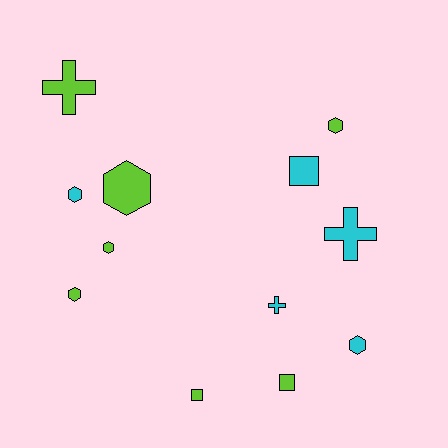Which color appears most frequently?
Lime, with 7 objects.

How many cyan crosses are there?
There are 2 cyan crosses.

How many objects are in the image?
There are 12 objects.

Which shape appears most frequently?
Hexagon, with 6 objects.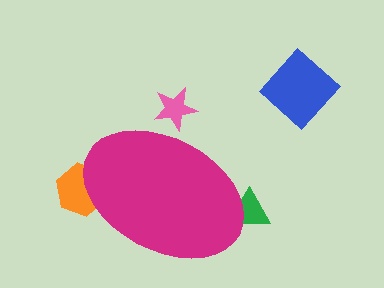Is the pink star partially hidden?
Yes, the pink star is partially hidden behind the magenta ellipse.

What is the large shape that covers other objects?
A magenta ellipse.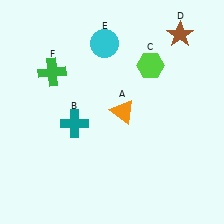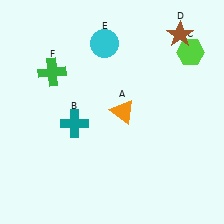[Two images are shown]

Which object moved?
The lime hexagon (C) moved right.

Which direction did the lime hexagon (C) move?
The lime hexagon (C) moved right.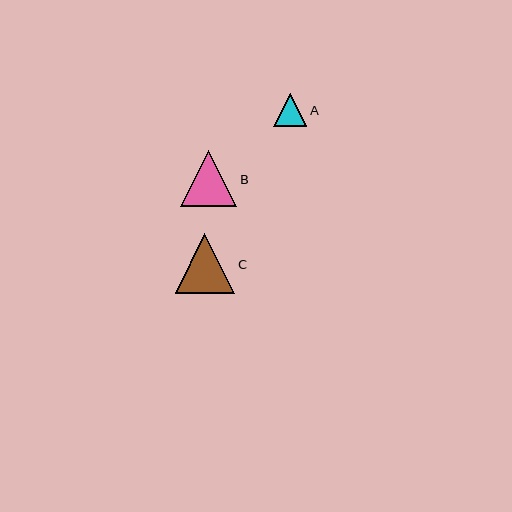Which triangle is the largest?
Triangle C is the largest with a size of approximately 60 pixels.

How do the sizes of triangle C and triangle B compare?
Triangle C and triangle B are approximately the same size.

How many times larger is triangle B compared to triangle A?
Triangle B is approximately 1.7 times the size of triangle A.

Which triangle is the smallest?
Triangle A is the smallest with a size of approximately 33 pixels.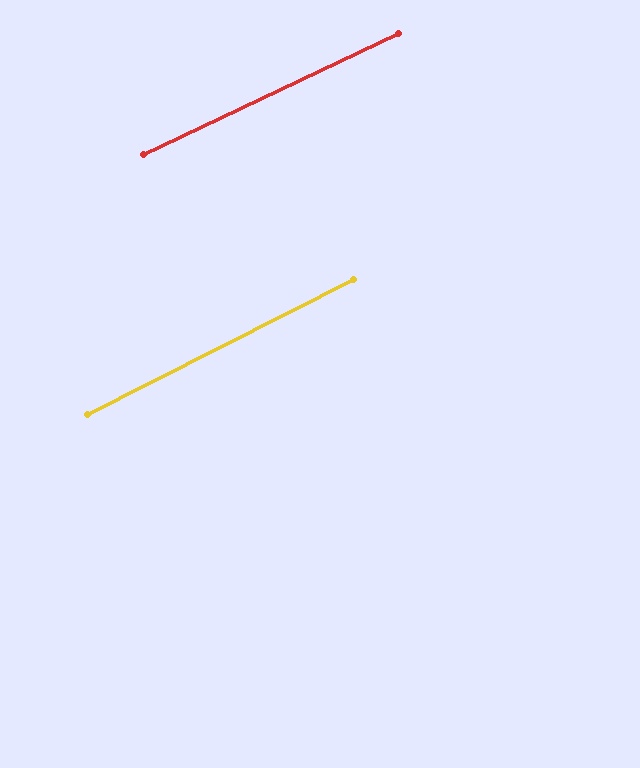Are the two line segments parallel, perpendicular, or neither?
Parallel — their directions differ by only 1.5°.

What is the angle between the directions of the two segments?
Approximately 1 degree.